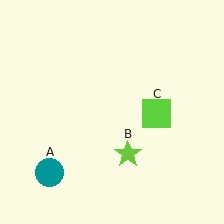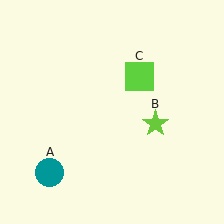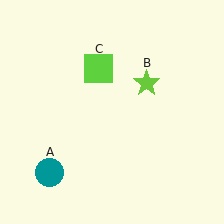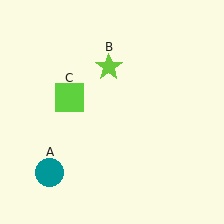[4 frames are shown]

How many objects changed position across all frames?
2 objects changed position: lime star (object B), lime square (object C).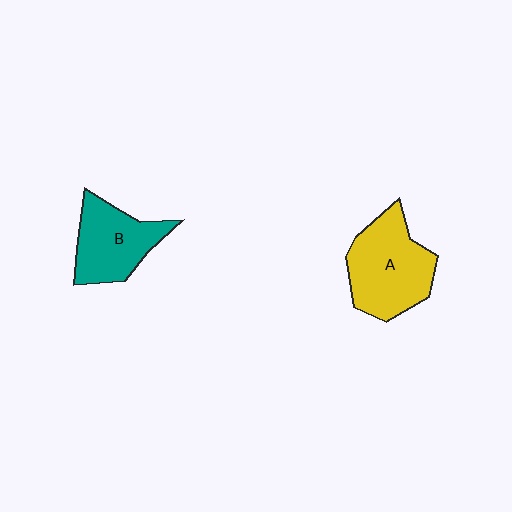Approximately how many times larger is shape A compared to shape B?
Approximately 1.3 times.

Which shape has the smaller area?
Shape B (teal).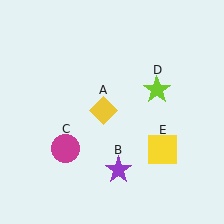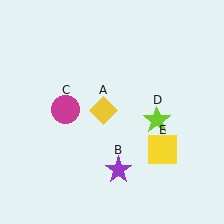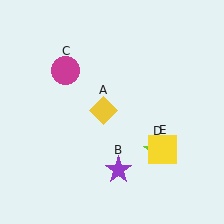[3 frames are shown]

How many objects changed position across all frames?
2 objects changed position: magenta circle (object C), lime star (object D).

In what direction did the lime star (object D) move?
The lime star (object D) moved down.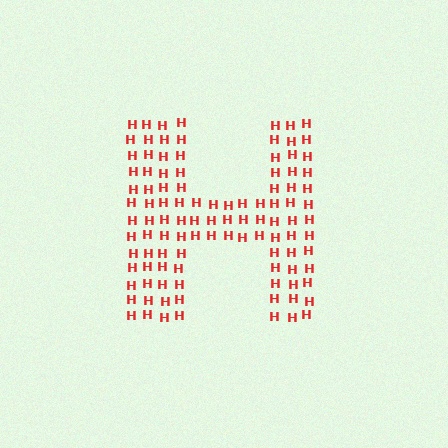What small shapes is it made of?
It is made of small letter H's.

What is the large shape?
The large shape is the letter H.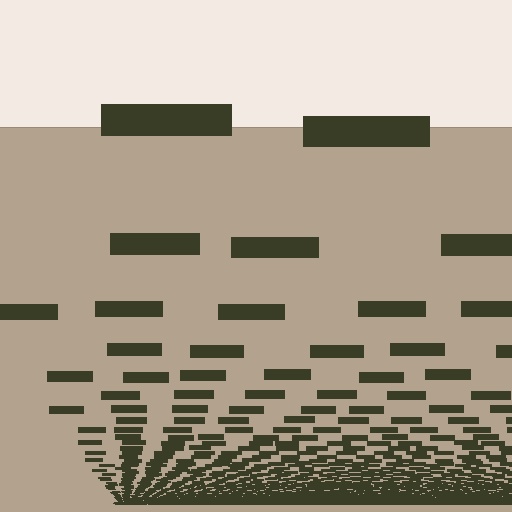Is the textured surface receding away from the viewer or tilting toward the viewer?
The surface appears to tilt toward the viewer. Texture elements get larger and sparser toward the top.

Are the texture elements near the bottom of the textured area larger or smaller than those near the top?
Smaller. The gradient is inverted — elements near the bottom are smaller and denser.